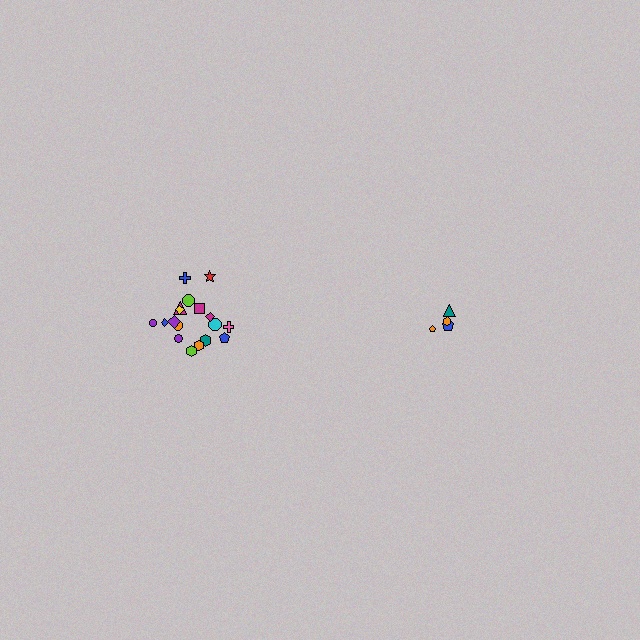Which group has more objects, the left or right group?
The left group.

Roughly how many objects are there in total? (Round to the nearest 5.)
Roughly 20 objects in total.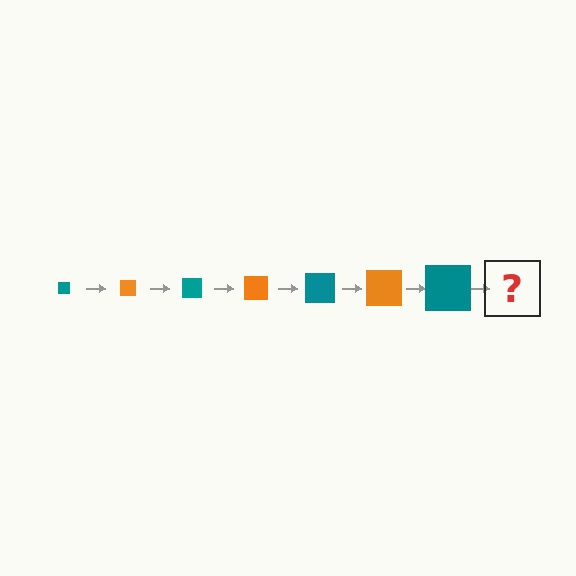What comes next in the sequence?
The next element should be an orange square, larger than the previous one.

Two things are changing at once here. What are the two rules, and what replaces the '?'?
The two rules are that the square grows larger each step and the color cycles through teal and orange. The '?' should be an orange square, larger than the previous one.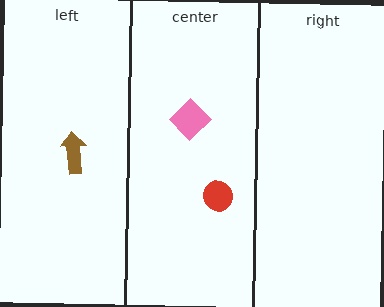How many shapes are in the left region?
1.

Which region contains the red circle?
The center region.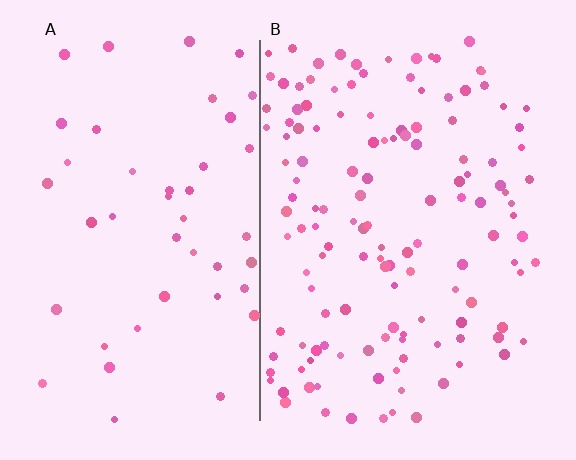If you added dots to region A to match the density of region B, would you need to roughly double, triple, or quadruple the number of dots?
Approximately triple.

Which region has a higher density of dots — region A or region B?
B (the right).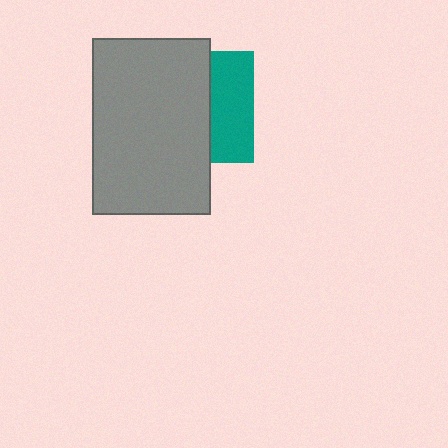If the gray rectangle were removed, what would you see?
You would see the complete teal square.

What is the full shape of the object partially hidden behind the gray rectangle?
The partially hidden object is a teal square.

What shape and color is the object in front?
The object in front is a gray rectangle.